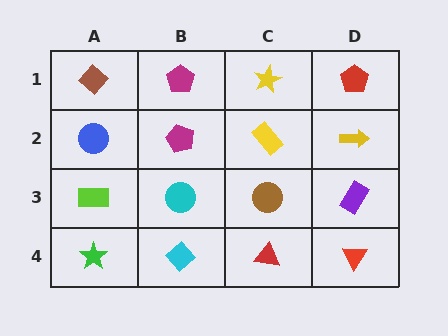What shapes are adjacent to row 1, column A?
A blue circle (row 2, column A), a magenta pentagon (row 1, column B).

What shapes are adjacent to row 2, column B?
A magenta pentagon (row 1, column B), a cyan circle (row 3, column B), a blue circle (row 2, column A), a yellow rectangle (row 2, column C).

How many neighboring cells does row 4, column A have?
2.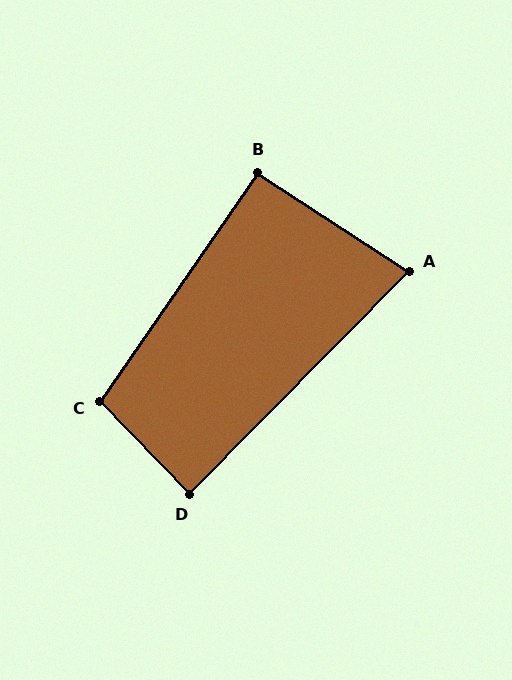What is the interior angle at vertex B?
Approximately 91 degrees (approximately right).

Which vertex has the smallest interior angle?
A, at approximately 79 degrees.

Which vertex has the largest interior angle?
C, at approximately 101 degrees.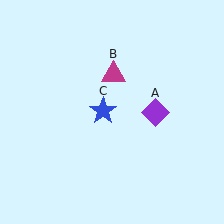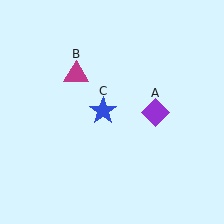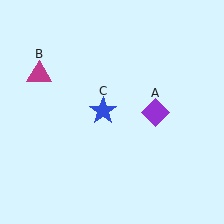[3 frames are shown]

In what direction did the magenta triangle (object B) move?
The magenta triangle (object B) moved left.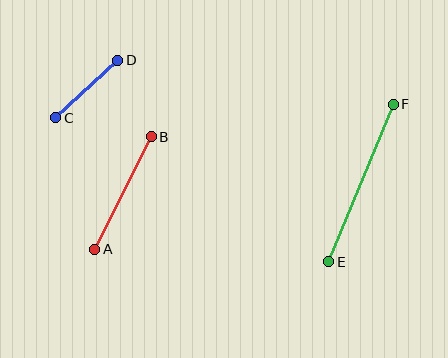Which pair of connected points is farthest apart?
Points E and F are farthest apart.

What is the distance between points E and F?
The distance is approximately 170 pixels.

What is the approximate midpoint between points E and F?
The midpoint is at approximately (361, 183) pixels.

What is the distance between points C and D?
The distance is approximately 84 pixels.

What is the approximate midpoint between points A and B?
The midpoint is at approximately (123, 193) pixels.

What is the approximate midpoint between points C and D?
The midpoint is at approximately (87, 89) pixels.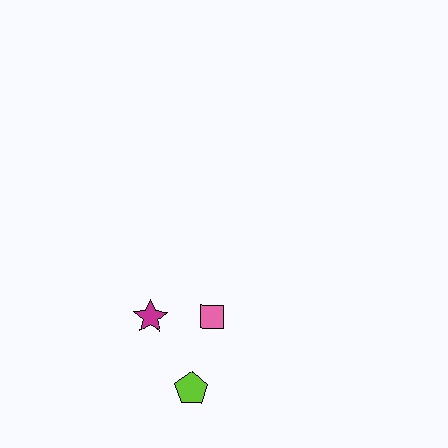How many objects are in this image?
There are 3 objects.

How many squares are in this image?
There is 1 square.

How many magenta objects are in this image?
There is 1 magenta object.